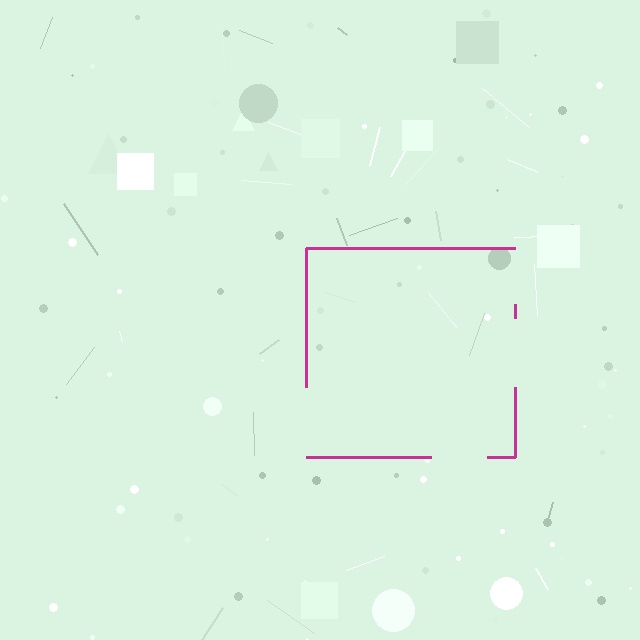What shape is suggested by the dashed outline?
The dashed outline suggests a square.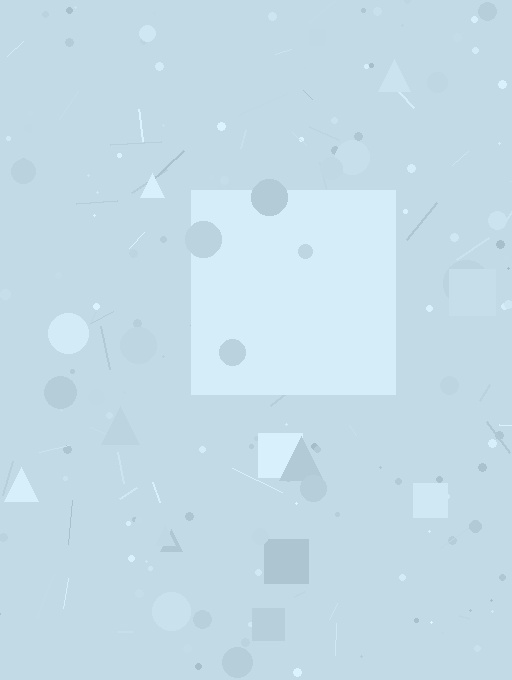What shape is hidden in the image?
A square is hidden in the image.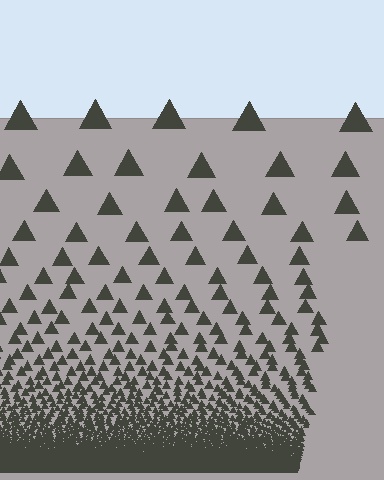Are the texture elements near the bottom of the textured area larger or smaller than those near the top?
Smaller. The gradient is inverted — elements near the bottom are smaller and denser.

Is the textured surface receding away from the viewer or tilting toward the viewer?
The surface appears to tilt toward the viewer. Texture elements get larger and sparser toward the top.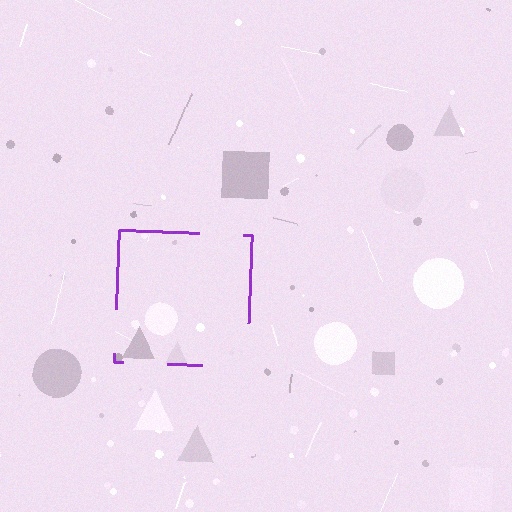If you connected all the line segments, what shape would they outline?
They would outline a square.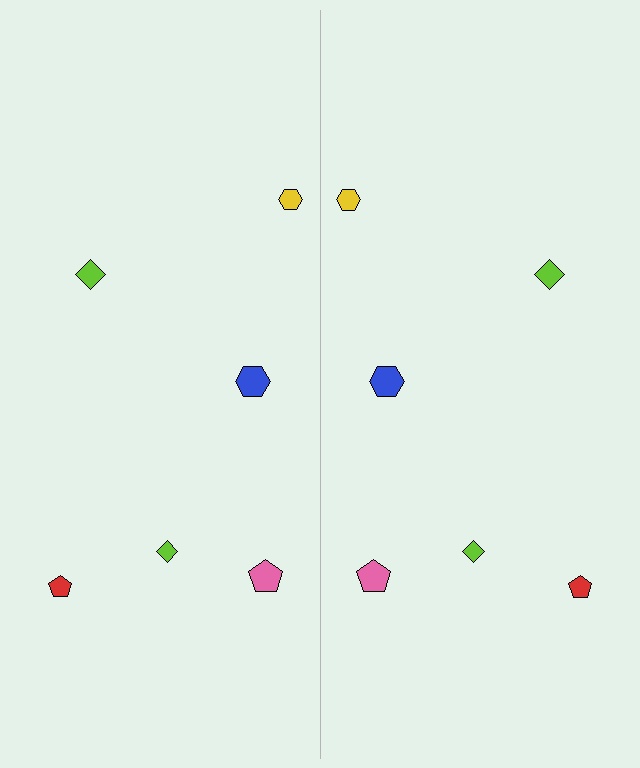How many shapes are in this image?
There are 12 shapes in this image.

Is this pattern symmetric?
Yes, this pattern has bilateral (reflection) symmetry.